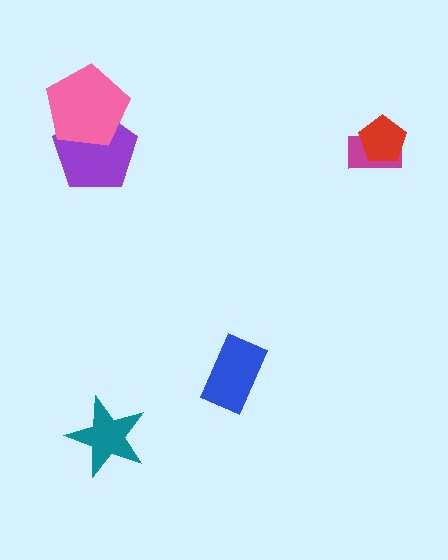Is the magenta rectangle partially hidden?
Yes, it is partially covered by another shape.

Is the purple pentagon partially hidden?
Yes, it is partially covered by another shape.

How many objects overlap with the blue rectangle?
0 objects overlap with the blue rectangle.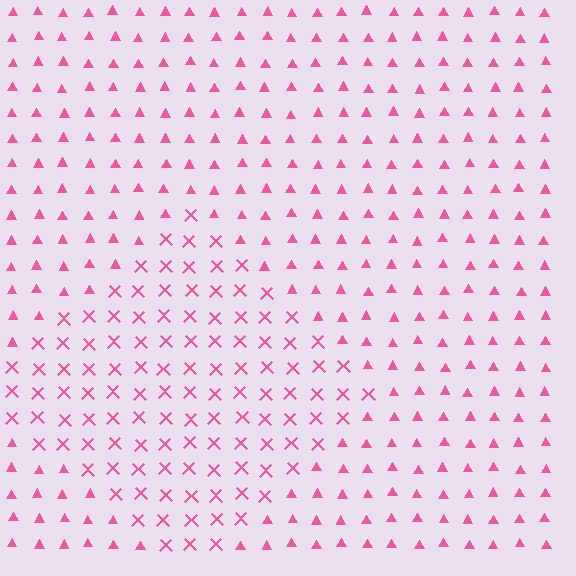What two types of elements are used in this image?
The image uses X marks inside the diamond region and triangles outside it.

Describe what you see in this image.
The image is filled with small pink elements arranged in a uniform grid. A diamond-shaped region contains X marks, while the surrounding area contains triangles. The boundary is defined purely by the change in element shape.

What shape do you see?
I see a diamond.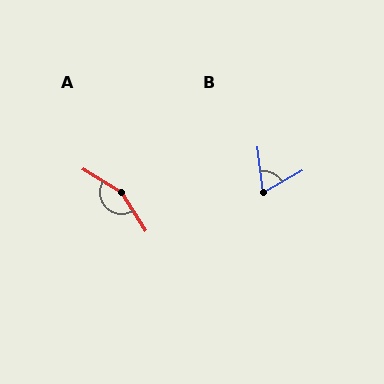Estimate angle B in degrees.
Approximately 67 degrees.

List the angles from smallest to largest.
B (67°), A (154°).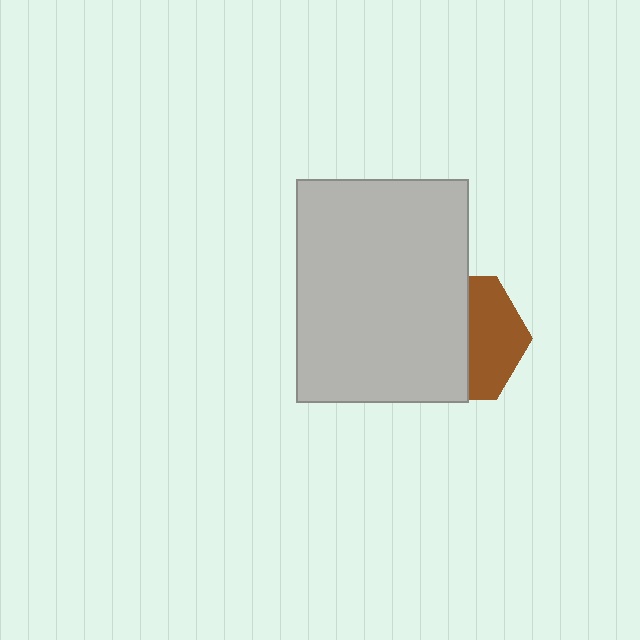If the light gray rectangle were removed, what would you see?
You would see the complete brown hexagon.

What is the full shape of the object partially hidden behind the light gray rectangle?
The partially hidden object is a brown hexagon.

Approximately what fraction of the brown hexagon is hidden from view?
Roughly 58% of the brown hexagon is hidden behind the light gray rectangle.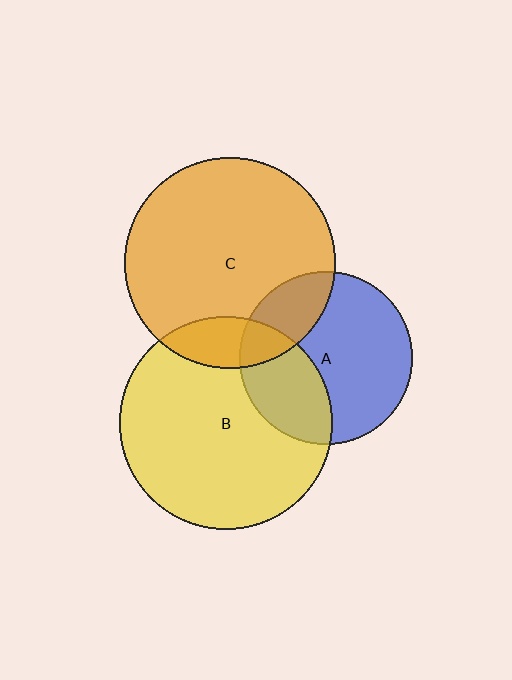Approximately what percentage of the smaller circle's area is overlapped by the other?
Approximately 35%.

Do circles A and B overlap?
Yes.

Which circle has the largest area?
Circle B (yellow).